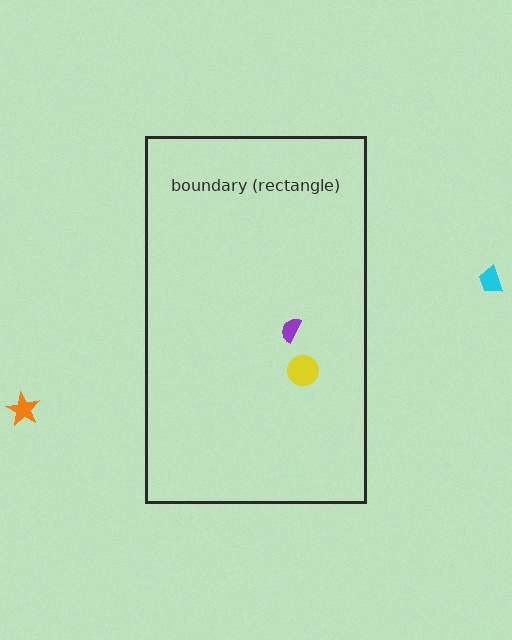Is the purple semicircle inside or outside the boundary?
Inside.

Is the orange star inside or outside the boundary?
Outside.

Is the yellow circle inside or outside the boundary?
Inside.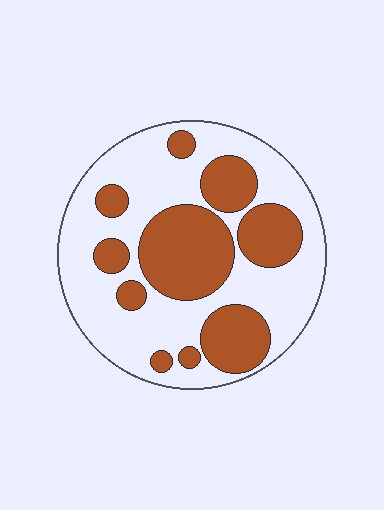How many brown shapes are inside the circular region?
10.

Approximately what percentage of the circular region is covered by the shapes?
Approximately 40%.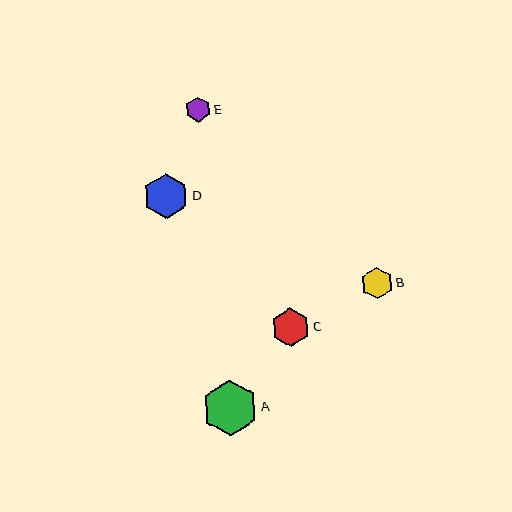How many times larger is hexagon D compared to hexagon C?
Hexagon D is approximately 1.2 times the size of hexagon C.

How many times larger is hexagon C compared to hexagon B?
Hexagon C is approximately 1.2 times the size of hexagon B.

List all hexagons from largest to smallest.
From largest to smallest: A, D, C, B, E.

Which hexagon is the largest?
Hexagon A is the largest with a size of approximately 55 pixels.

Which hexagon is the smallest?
Hexagon E is the smallest with a size of approximately 25 pixels.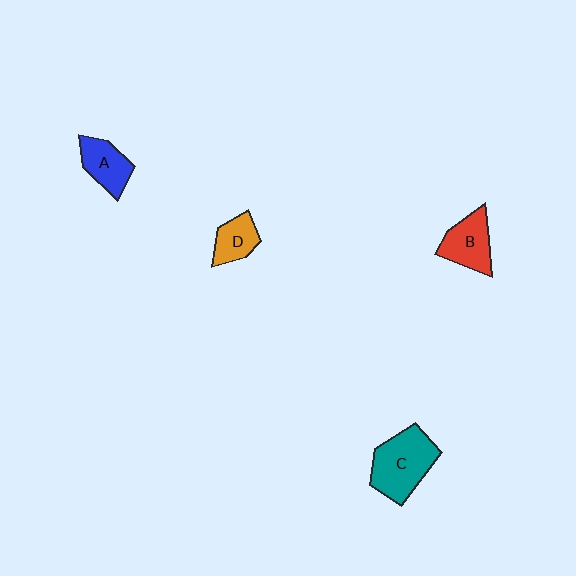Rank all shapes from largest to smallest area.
From largest to smallest: C (teal), B (red), A (blue), D (orange).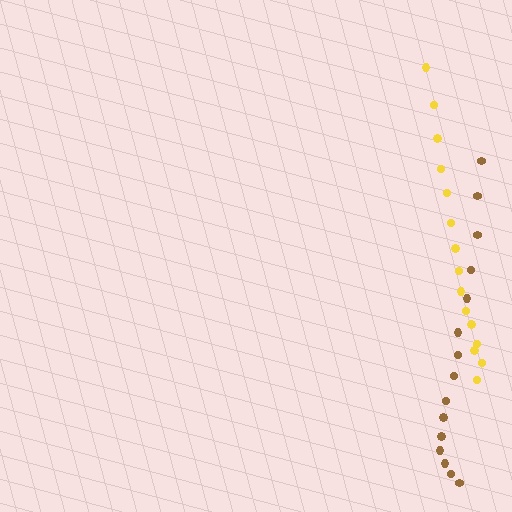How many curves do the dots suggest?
There are 2 distinct paths.